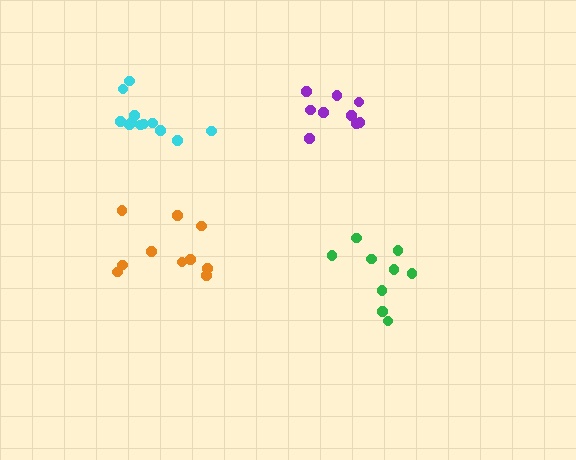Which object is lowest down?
The green cluster is bottommost.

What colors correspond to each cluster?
The clusters are colored: purple, orange, cyan, green.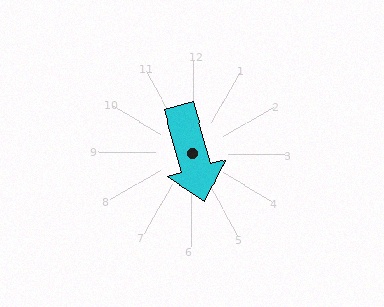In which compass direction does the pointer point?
South.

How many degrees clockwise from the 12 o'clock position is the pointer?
Approximately 164 degrees.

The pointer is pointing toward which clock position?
Roughly 5 o'clock.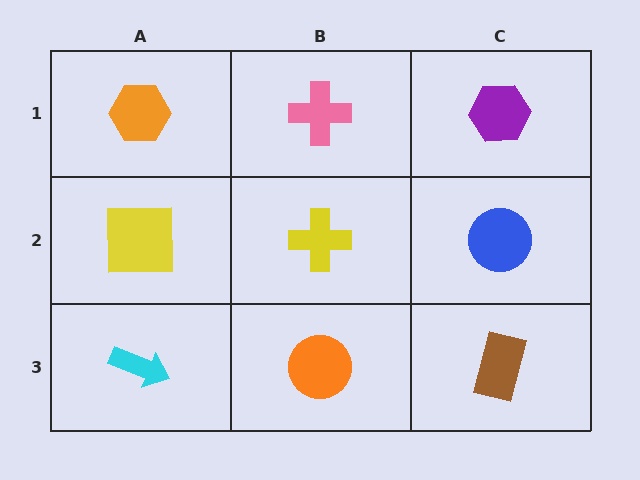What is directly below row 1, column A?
A yellow square.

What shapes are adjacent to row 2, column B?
A pink cross (row 1, column B), an orange circle (row 3, column B), a yellow square (row 2, column A), a blue circle (row 2, column C).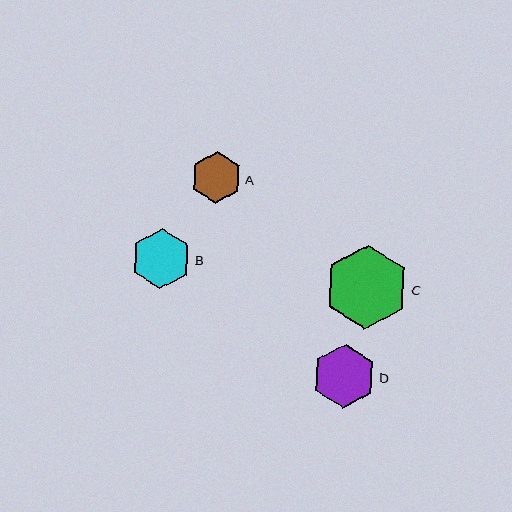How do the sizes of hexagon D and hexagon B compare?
Hexagon D and hexagon B are approximately the same size.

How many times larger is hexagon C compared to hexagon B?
Hexagon C is approximately 1.4 times the size of hexagon B.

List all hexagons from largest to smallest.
From largest to smallest: C, D, B, A.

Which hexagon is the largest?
Hexagon C is the largest with a size of approximately 84 pixels.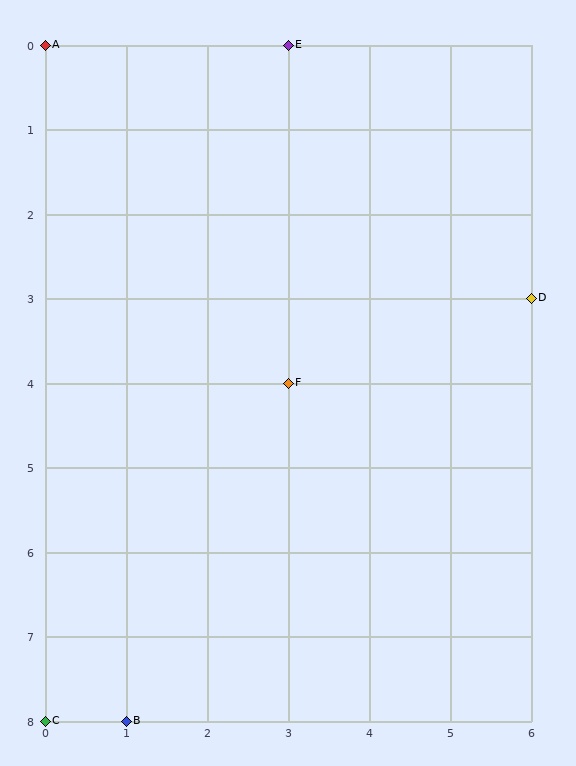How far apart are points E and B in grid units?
Points E and B are 2 columns and 8 rows apart (about 8.2 grid units diagonally).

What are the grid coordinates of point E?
Point E is at grid coordinates (3, 0).